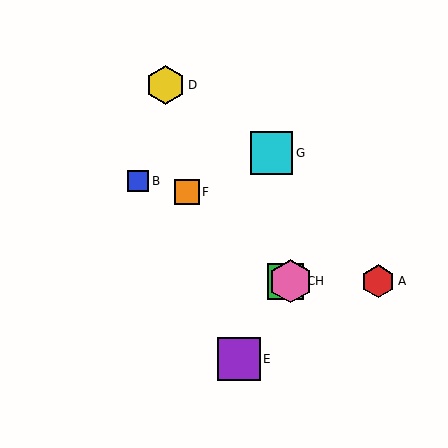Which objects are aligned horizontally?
Objects A, C, H are aligned horizontally.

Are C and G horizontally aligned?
No, C is at y≈281 and G is at y≈153.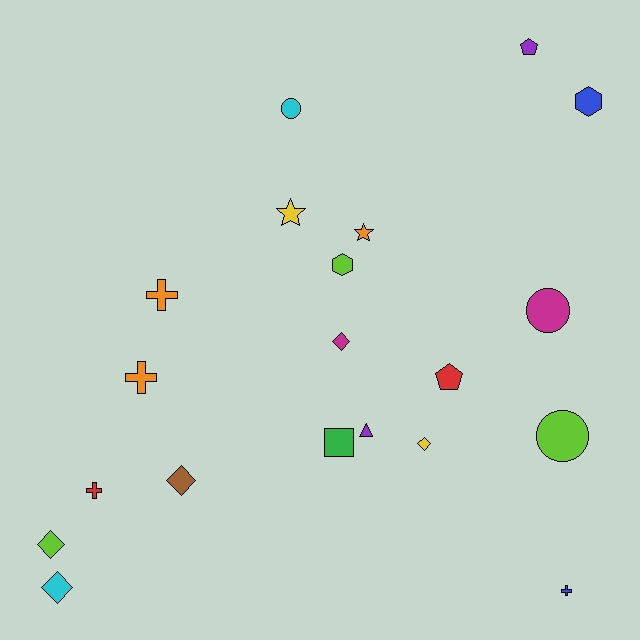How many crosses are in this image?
There are 4 crosses.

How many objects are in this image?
There are 20 objects.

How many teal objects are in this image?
There are no teal objects.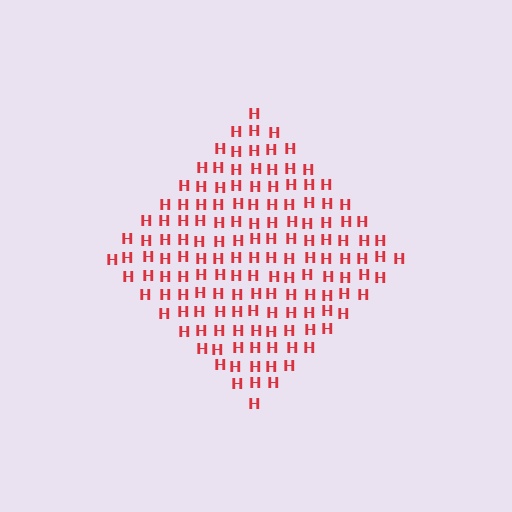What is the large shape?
The large shape is a diamond.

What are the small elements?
The small elements are letter H's.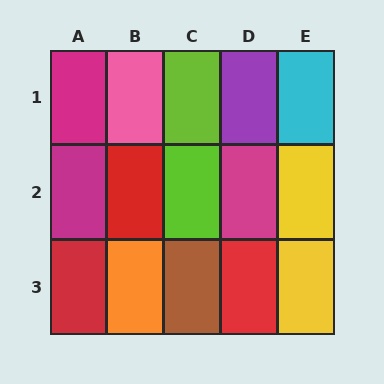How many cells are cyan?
1 cell is cyan.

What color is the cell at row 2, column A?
Magenta.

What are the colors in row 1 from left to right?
Magenta, pink, lime, purple, cyan.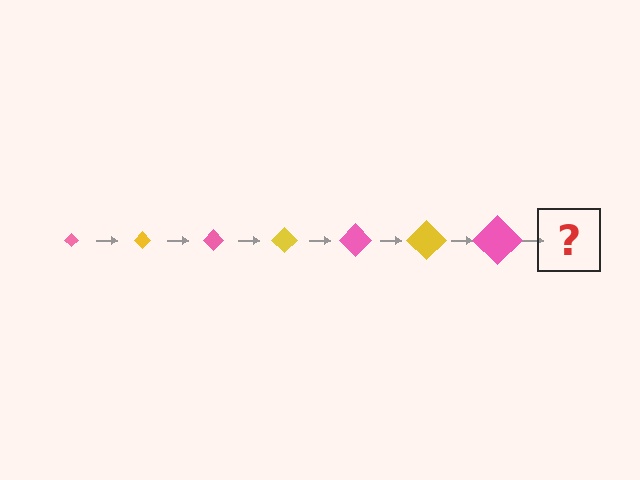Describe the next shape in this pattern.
It should be a yellow diamond, larger than the previous one.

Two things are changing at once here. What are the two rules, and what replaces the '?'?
The two rules are that the diamond grows larger each step and the color cycles through pink and yellow. The '?' should be a yellow diamond, larger than the previous one.